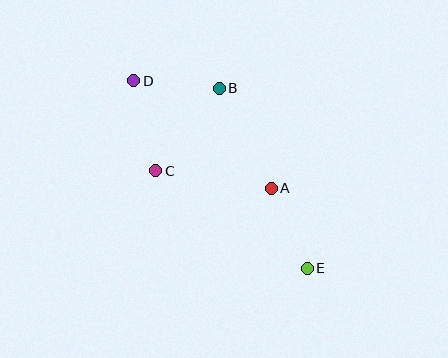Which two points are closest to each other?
Points B and D are closest to each other.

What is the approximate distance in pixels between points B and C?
The distance between B and C is approximately 104 pixels.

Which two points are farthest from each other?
Points D and E are farthest from each other.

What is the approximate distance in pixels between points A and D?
The distance between A and D is approximately 174 pixels.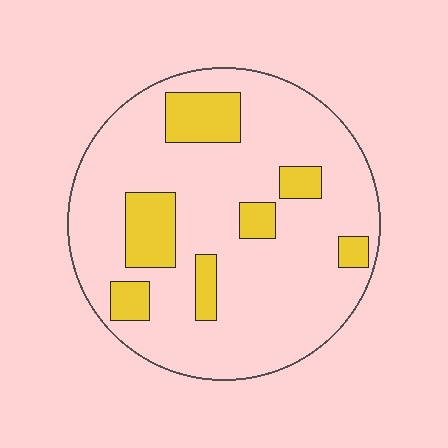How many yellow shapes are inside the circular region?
7.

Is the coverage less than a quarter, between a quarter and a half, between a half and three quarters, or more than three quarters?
Less than a quarter.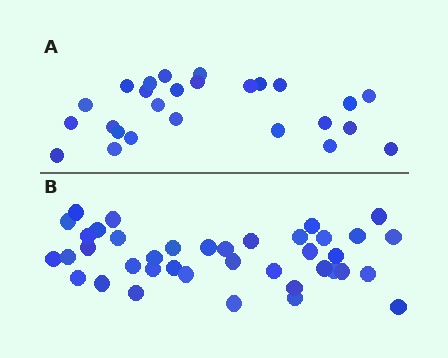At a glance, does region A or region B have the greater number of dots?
Region B (the bottom region) has more dots.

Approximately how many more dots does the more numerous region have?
Region B has approximately 15 more dots than region A.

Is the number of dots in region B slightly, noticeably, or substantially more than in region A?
Region B has substantially more. The ratio is roughly 1.5 to 1.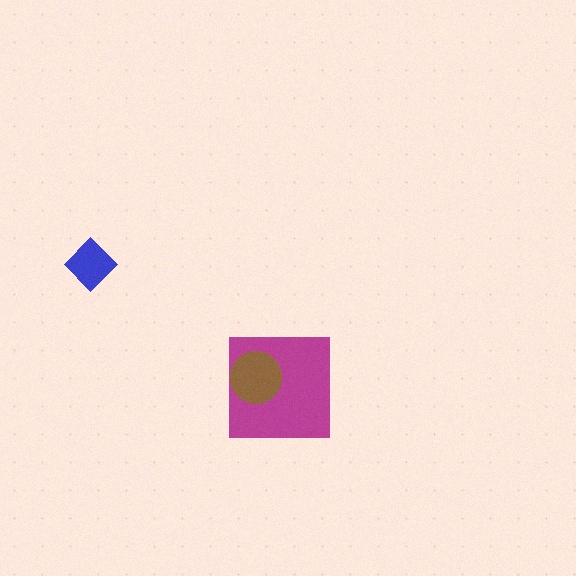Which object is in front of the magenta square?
The brown circle is in front of the magenta square.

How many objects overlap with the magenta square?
1 object overlaps with the magenta square.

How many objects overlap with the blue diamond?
0 objects overlap with the blue diamond.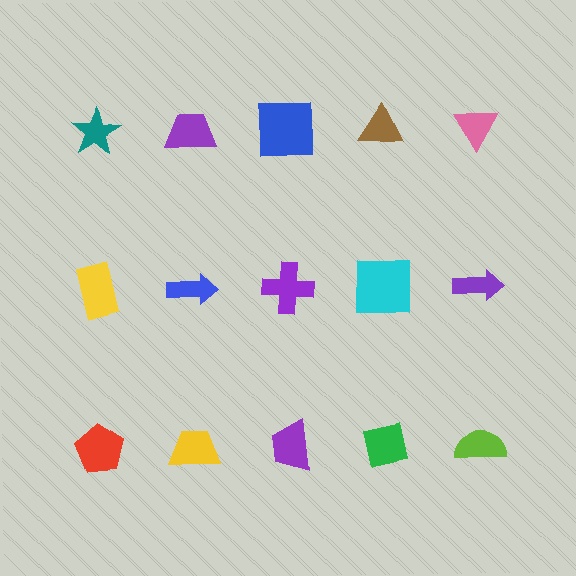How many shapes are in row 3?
5 shapes.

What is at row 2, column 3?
A purple cross.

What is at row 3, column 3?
A purple trapezoid.